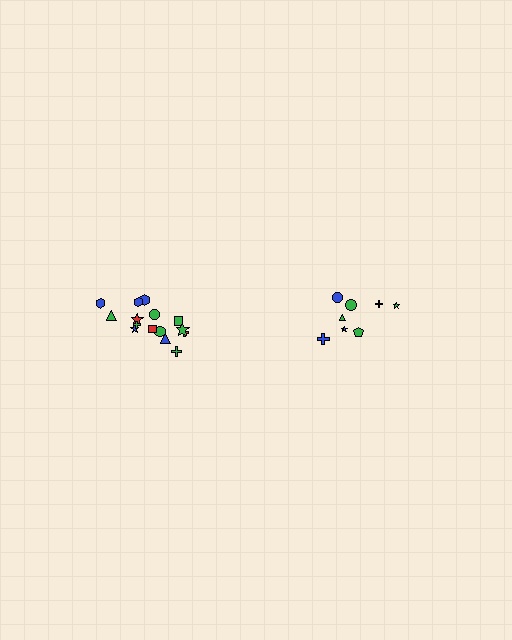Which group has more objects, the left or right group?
The left group.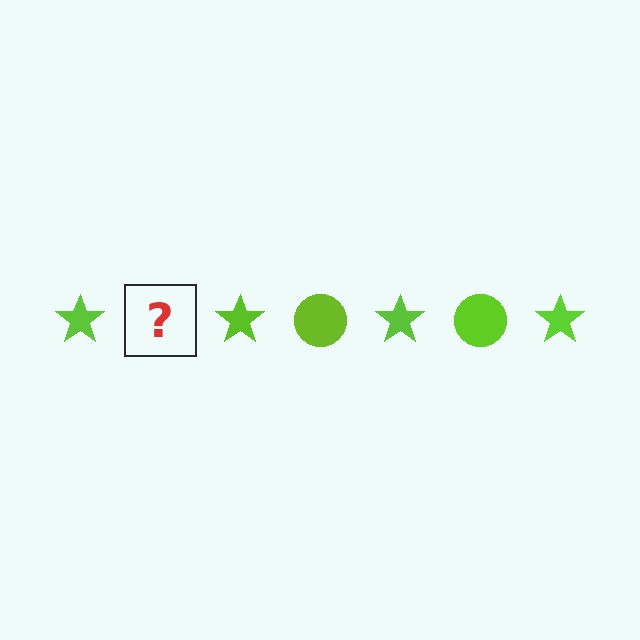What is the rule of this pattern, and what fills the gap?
The rule is that the pattern cycles through star, circle shapes in lime. The gap should be filled with a lime circle.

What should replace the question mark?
The question mark should be replaced with a lime circle.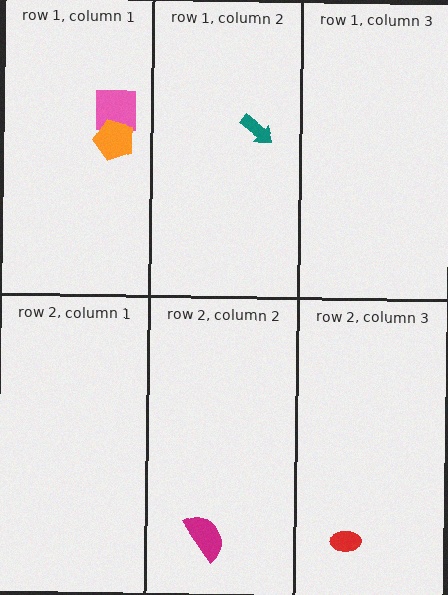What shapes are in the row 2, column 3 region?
The red ellipse.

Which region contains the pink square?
The row 1, column 1 region.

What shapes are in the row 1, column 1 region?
The pink square, the orange pentagon.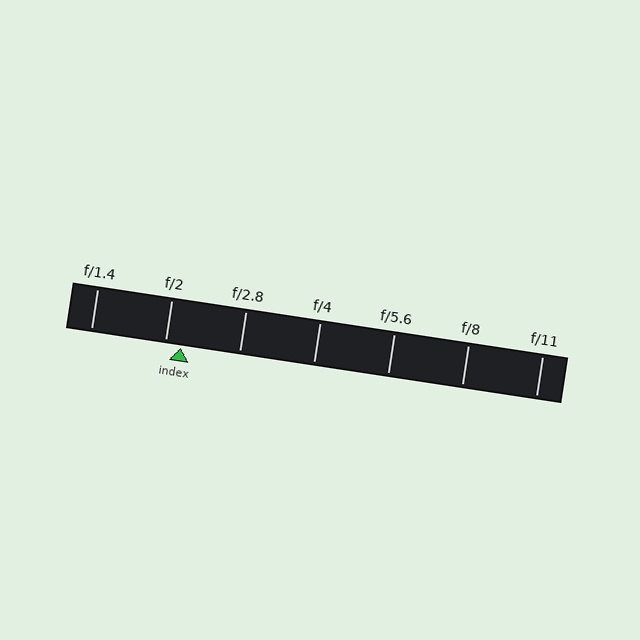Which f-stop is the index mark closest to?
The index mark is closest to f/2.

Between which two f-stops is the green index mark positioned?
The index mark is between f/2 and f/2.8.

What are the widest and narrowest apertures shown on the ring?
The widest aperture shown is f/1.4 and the narrowest is f/11.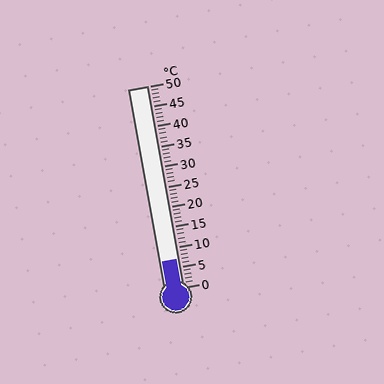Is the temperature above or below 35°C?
The temperature is below 35°C.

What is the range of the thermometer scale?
The thermometer scale ranges from 0°C to 50°C.